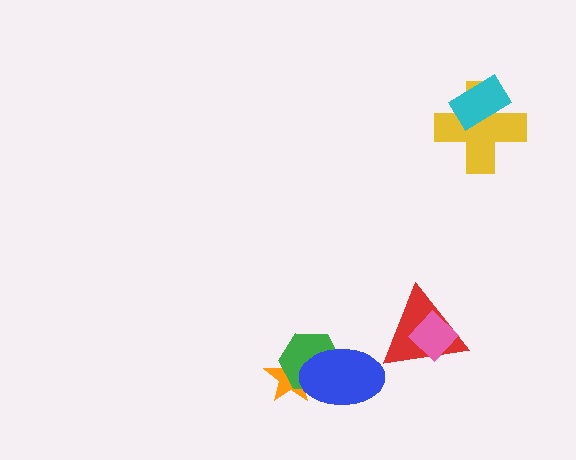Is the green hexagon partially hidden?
Yes, it is partially covered by another shape.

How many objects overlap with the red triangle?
1 object overlaps with the red triangle.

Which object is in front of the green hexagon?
The blue ellipse is in front of the green hexagon.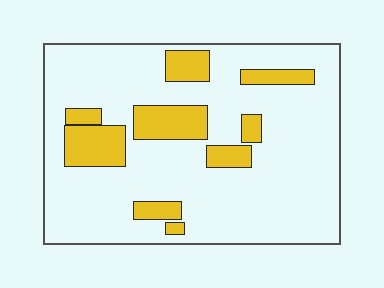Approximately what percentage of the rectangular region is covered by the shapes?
Approximately 20%.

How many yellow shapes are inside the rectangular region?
9.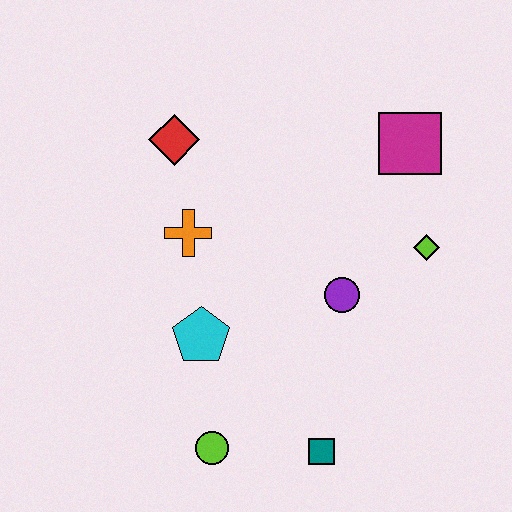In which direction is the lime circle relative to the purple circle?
The lime circle is below the purple circle.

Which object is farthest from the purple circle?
The red diamond is farthest from the purple circle.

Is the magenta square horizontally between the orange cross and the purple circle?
No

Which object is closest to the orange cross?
The red diamond is closest to the orange cross.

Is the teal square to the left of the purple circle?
Yes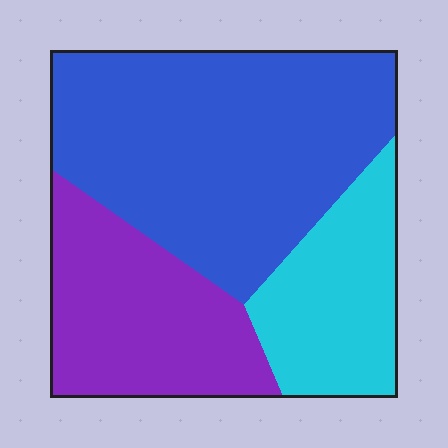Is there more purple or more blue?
Blue.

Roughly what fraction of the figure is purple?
Purple takes up about one quarter (1/4) of the figure.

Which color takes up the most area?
Blue, at roughly 50%.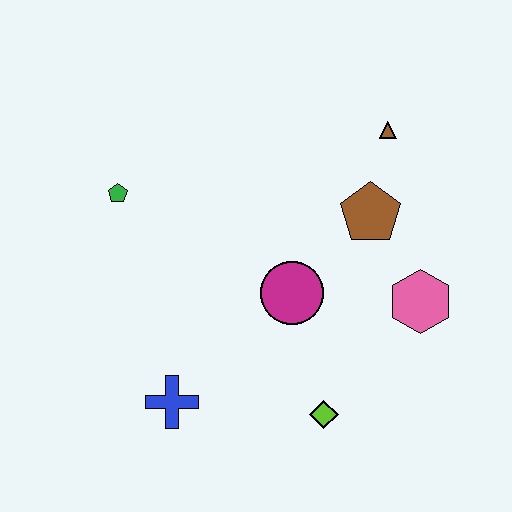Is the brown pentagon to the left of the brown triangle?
Yes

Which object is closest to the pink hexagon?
The brown pentagon is closest to the pink hexagon.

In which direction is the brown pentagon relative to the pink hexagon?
The brown pentagon is above the pink hexagon.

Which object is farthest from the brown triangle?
The blue cross is farthest from the brown triangle.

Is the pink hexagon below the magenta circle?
Yes